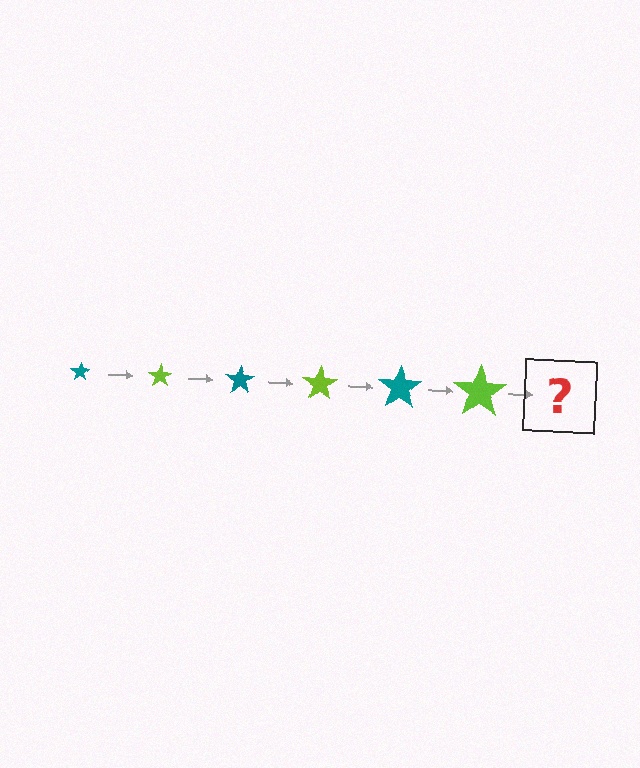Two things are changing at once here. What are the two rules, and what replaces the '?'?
The two rules are that the star grows larger each step and the color cycles through teal and lime. The '?' should be a teal star, larger than the previous one.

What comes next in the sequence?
The next element should be a teal star, larger than the previous one.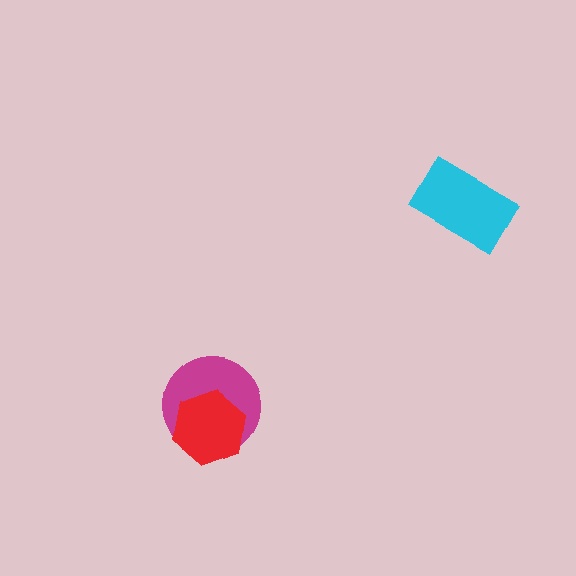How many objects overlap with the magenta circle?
1 object overlaps with the magenta circle.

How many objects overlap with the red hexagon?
1 object overlaps with the red hexagon.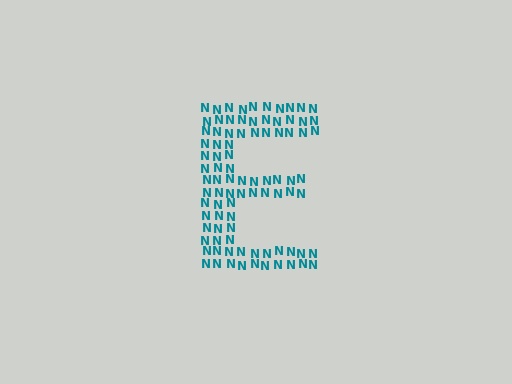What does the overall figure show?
The overall figure shows the letter E.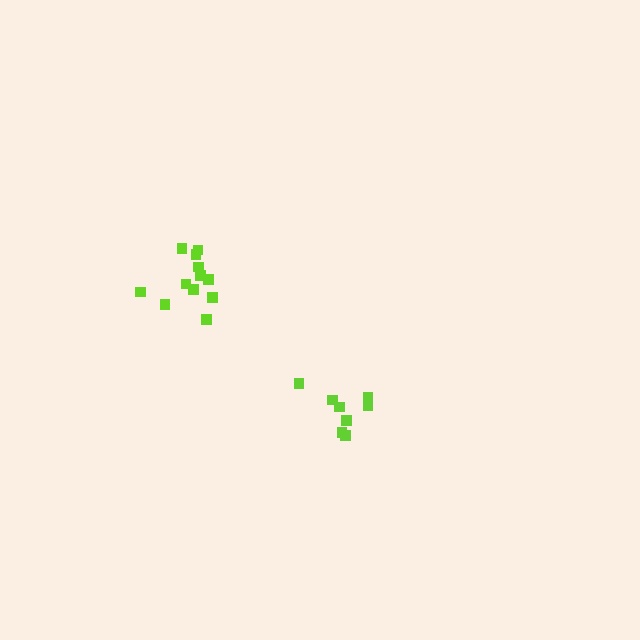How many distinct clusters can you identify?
There are 2 distinct clusters.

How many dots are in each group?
Group 1: 12 dots, Group 2: 8 dots (20 total).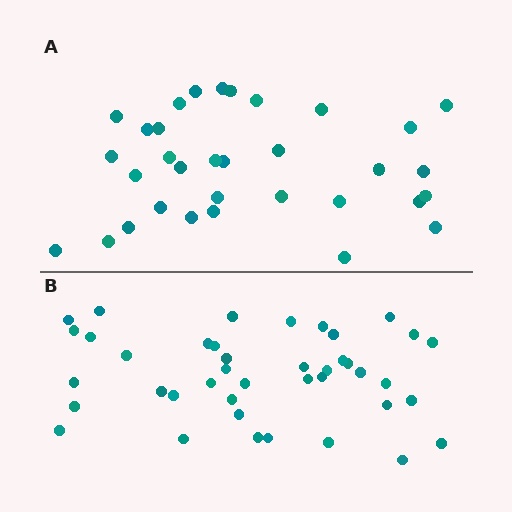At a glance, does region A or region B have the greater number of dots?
Region B (the bottom region) has more dots.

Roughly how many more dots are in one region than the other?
Region B has roughly 8 or so more dots than region A.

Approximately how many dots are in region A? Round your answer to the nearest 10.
About 30 dots. (The exact count is 33, which rounds to 30.)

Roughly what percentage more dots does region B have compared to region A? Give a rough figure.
About 25% more.